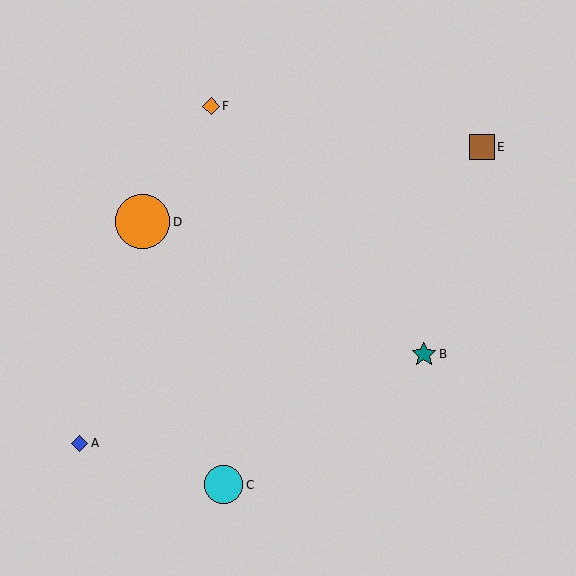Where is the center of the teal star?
The center of the teal star is at (424, 354).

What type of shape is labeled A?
Shape A is a blue diamond.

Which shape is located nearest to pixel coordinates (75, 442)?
The blue diamond (labeled A) at (80, 443) is nearest to that location.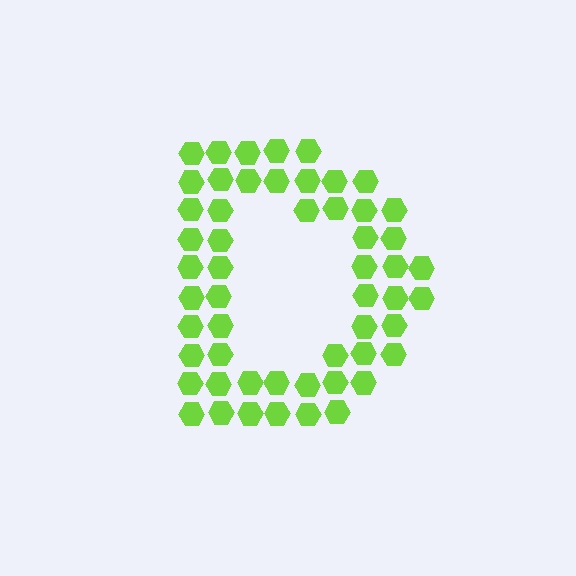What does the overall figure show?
The overall figure shows the letter D.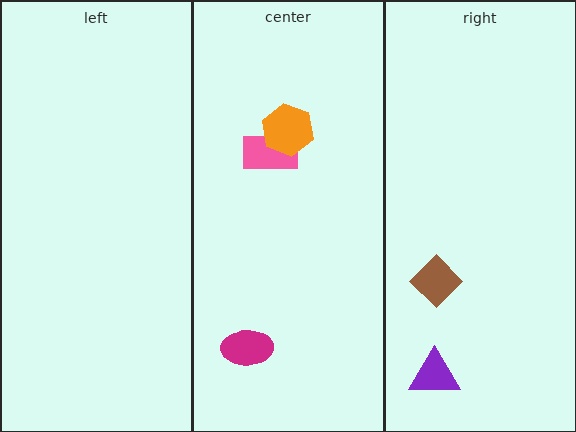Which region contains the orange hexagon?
The center region.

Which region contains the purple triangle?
The right region.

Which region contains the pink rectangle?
The center region.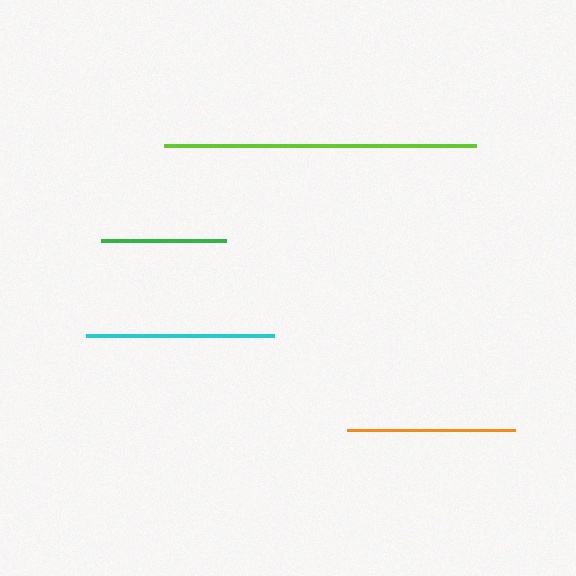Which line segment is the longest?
The lime line is the longest at approximately 313 pixels.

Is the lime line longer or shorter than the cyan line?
The lime line is longer than the cyan line.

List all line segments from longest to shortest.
From longest to shortest: lime, cyan, orange, green.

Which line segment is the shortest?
The green line is the shortest at approximately 125 pixels.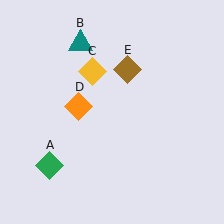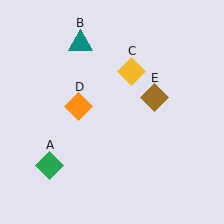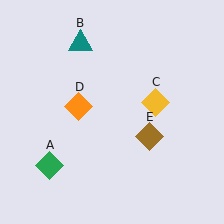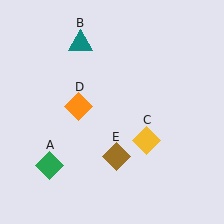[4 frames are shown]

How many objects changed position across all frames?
2 objects changed position: yellow diamond (object C), brown diamond (object E).